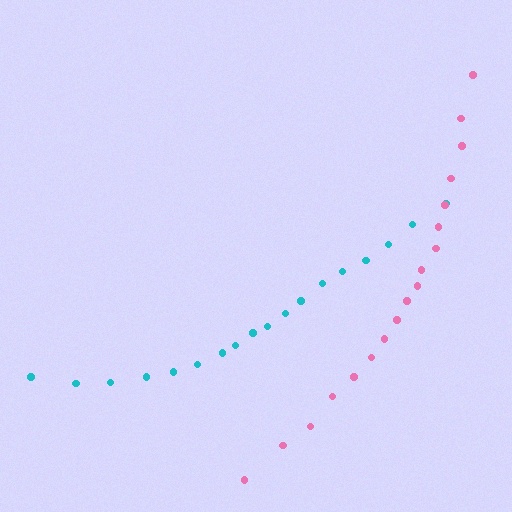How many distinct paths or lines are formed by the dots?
There are 2 distinct paths.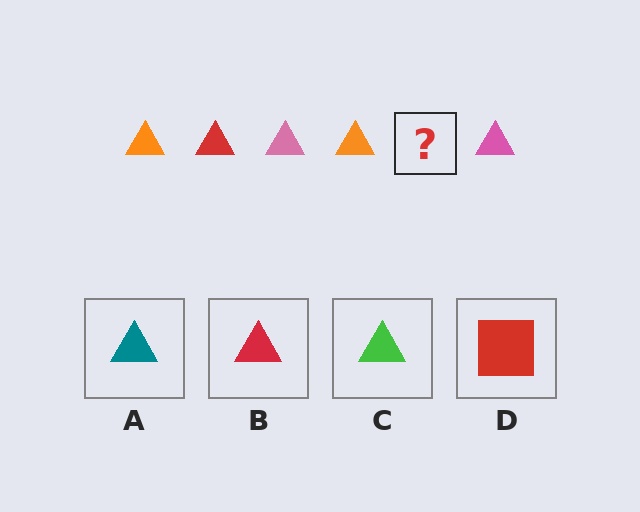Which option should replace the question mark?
Option B.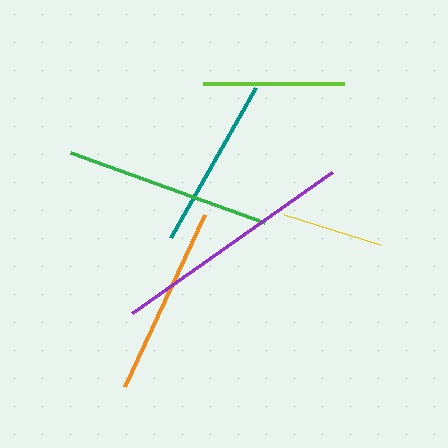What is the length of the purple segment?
The purple segment is approximately 245 pixels long.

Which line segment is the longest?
The purple line is the longest at approximately 245 pixels.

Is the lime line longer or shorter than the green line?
The green line is longer than the lime line.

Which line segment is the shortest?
The yellow line is the shortest at approximately 100 pixels.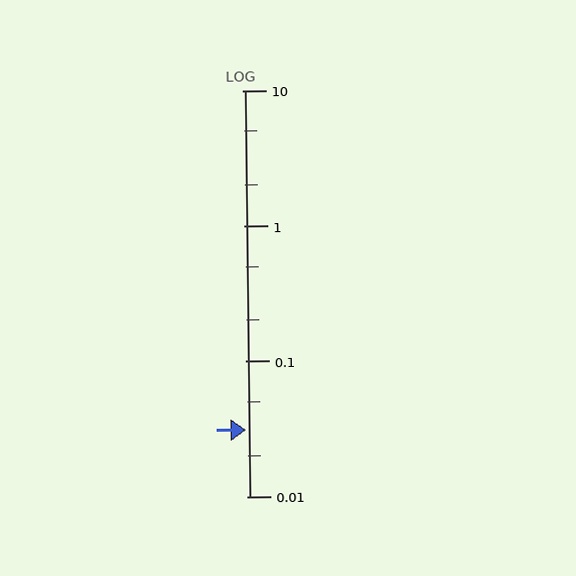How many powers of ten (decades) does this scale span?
The scale spans 3 decades, from 0.01 to 10.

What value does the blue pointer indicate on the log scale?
The pointer indicates approximately 0.031.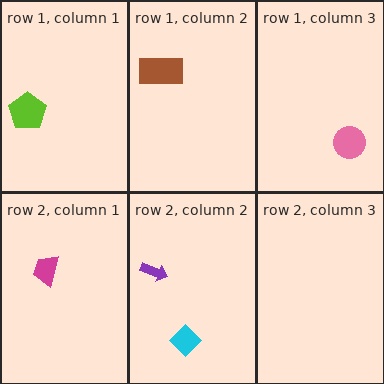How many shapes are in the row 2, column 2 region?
2.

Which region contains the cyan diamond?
The row 2, column 2 region.